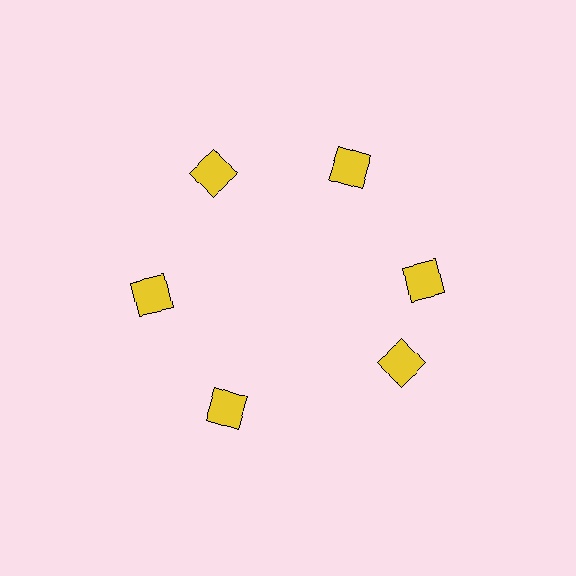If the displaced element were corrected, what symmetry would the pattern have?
It would have 6-fold rotational symmetry — the pattern would map onto itself every 60 degrees.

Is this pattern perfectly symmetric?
No. The 6 yellow squares are arranged in a ring, but one element near the 5 o'clock position is rotated out of alignment along the ring, breaking the 6-fold rotational symmetry.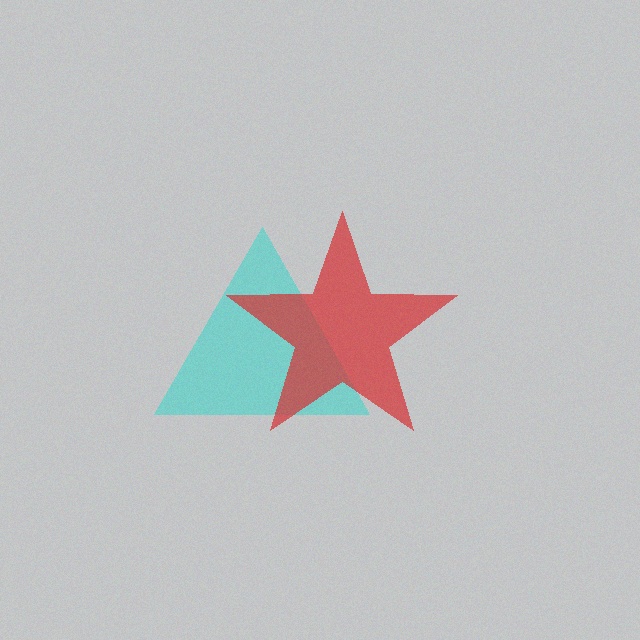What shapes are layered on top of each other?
The layered shapes are: a cyan triangle, a red star.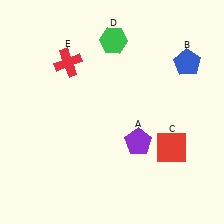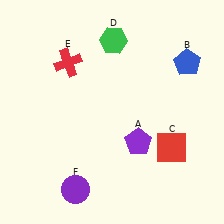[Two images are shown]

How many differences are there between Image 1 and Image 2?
There is 1 difference between the two images.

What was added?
A purple circle (F) was added in Image 2.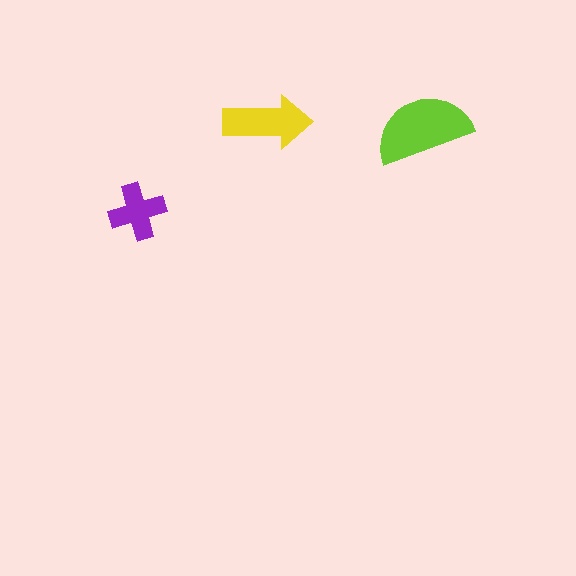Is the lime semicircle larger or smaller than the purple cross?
Larger.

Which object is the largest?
The lime semicircle.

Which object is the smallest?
The purple cross.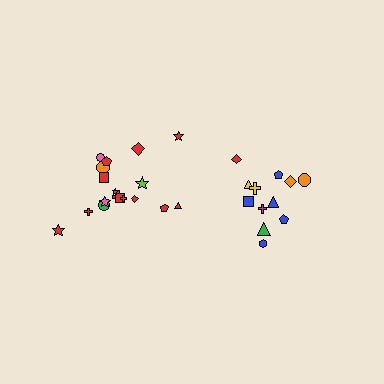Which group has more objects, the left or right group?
The left group.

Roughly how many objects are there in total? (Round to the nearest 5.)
Roughly 30 objects in total.